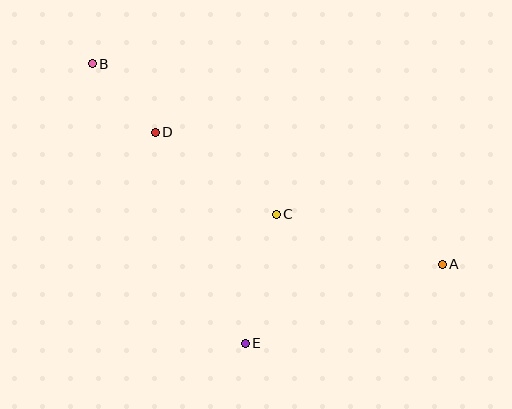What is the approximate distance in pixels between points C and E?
The distance between C and E is approximately 133 pixels.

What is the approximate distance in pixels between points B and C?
The distance between B and C is approximately 238 pixels.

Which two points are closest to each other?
Points B and D are closest to each other.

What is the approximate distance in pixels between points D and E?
The distance between D and E is approximately 229 pixels.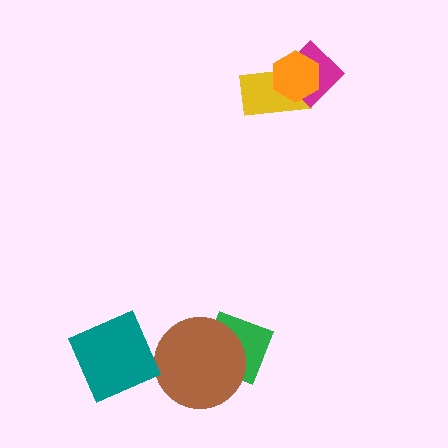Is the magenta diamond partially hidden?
Yes, it is partially covered by another shape.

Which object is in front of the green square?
The brown circle is in front of the green square.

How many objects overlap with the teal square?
0 objects overlap with the teal square.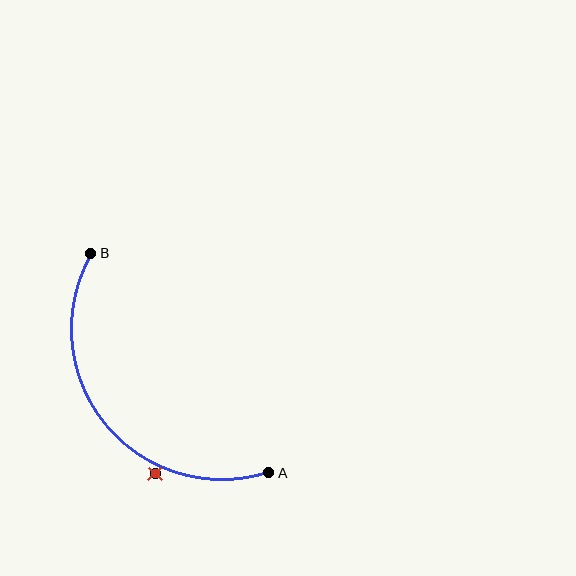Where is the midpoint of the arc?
The arc midpoint is the point on the curve farthest from the straight line joining A and B. It sits below and to the left of that line.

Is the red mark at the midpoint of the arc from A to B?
No — the red mark does not lie on the arc at all. It sits slightly outside the curve.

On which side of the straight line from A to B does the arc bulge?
The arc bulges below and to the left of the straight line connecting A and B.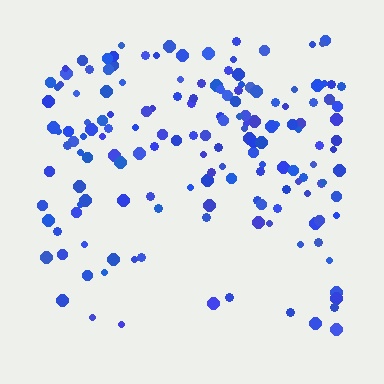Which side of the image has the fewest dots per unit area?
The bottom.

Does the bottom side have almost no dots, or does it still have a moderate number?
Still a moderate number, just noticeably fewer than the top.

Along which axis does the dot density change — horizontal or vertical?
Vertical.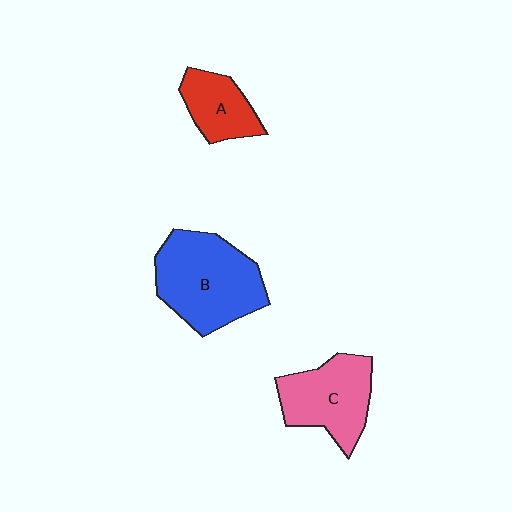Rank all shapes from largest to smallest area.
From largest to smallest: B (blue), C (pink), A (red).